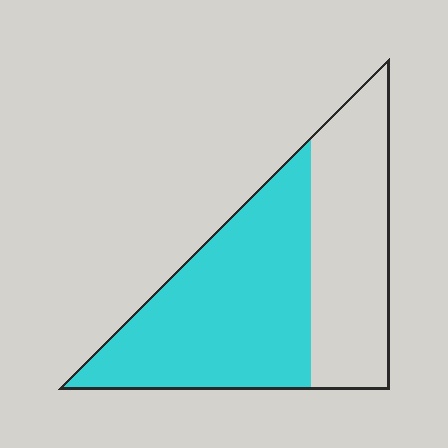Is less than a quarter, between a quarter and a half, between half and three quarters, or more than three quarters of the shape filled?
Between half and three quarters.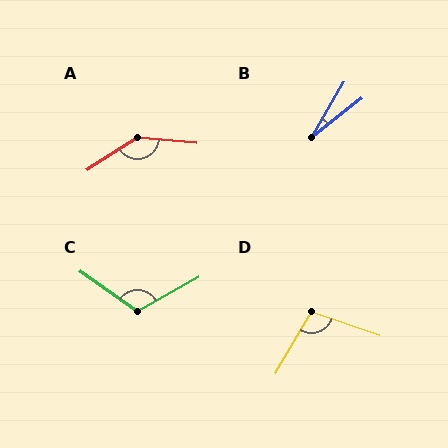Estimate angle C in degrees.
Approximately 115 degrees.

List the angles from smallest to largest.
B (21°), D (102°), C (115°), A (142°).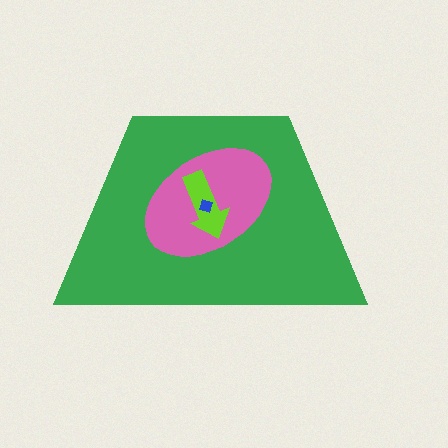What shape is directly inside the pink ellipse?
The lime arrow.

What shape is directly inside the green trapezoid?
The pink ellipse.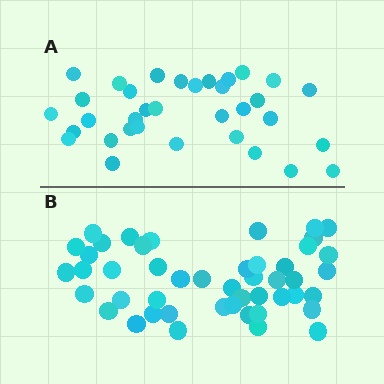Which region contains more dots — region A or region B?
Region B (the bottom region) has more dots.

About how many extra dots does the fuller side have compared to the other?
Region B has approximately 15 more dots than region A.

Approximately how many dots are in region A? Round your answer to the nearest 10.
About 30 dots. (The exact count is 34, which rounds to 30.)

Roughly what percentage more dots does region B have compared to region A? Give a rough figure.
About 40% more.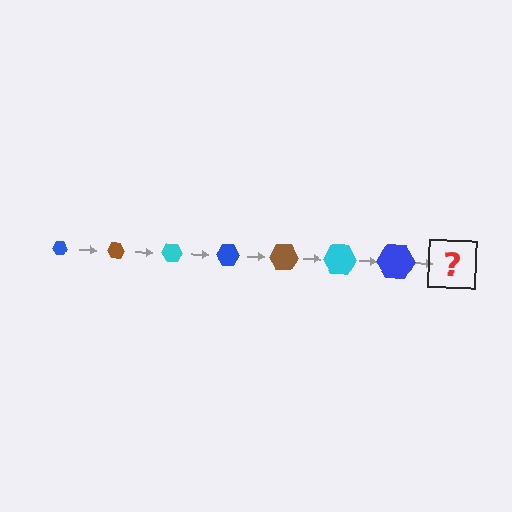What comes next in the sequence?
The next element should be a brown hexagon, larger than the previous one.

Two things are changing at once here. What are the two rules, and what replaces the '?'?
The two rules are that the hexagon grows larger each step and the color cycles through blue, brown, and cyan. The '?' should be a brown hexagon, larger than the previous one.